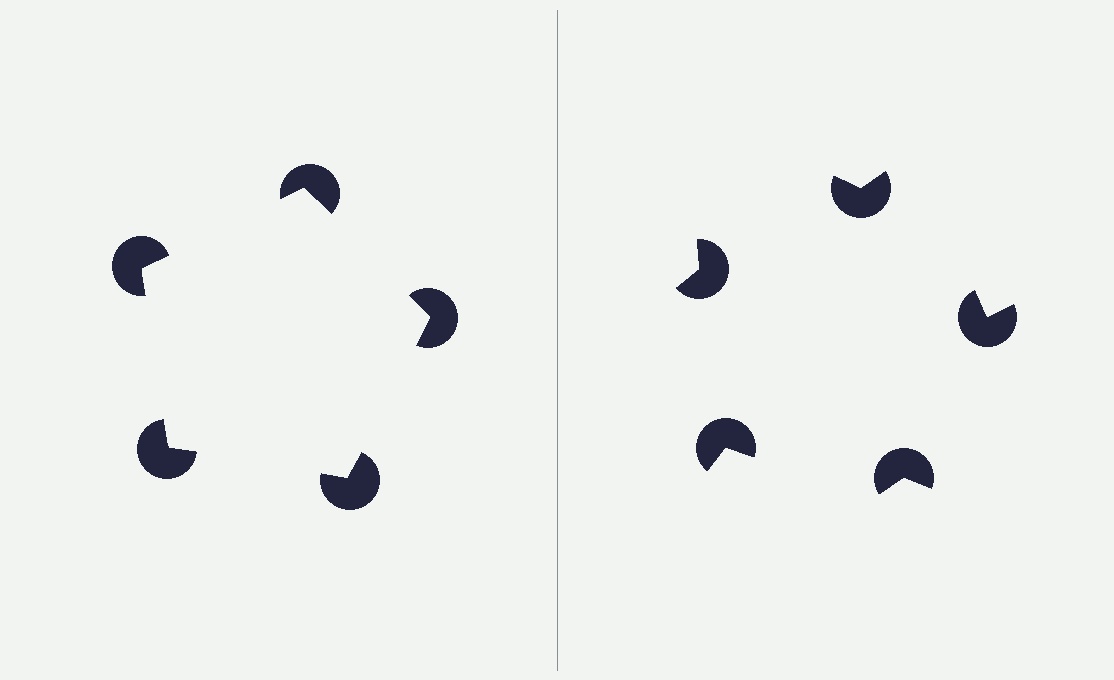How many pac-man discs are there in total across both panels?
10 — 5 on each side.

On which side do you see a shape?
An illusory pentagon appears on the left side. On the right side the wedge cuts are rotated, so no coherent shape forms.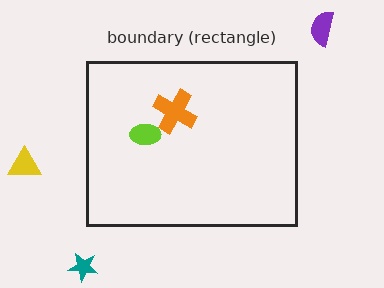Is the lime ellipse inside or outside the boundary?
Inside.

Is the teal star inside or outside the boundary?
Outside.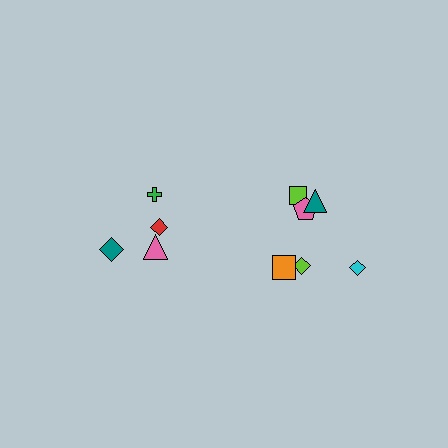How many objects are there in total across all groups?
There are 10 objects.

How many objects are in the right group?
There are 6 objects.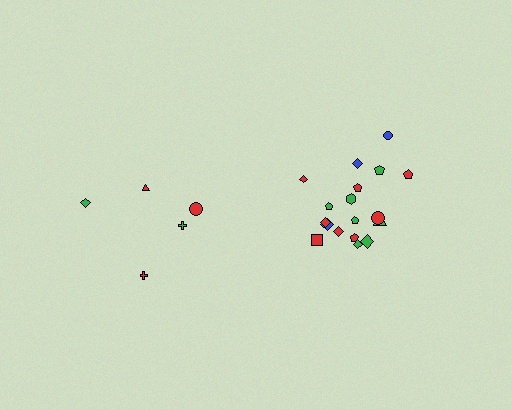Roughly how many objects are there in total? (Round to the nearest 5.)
Roughly 25 objects in total.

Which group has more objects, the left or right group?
The right group.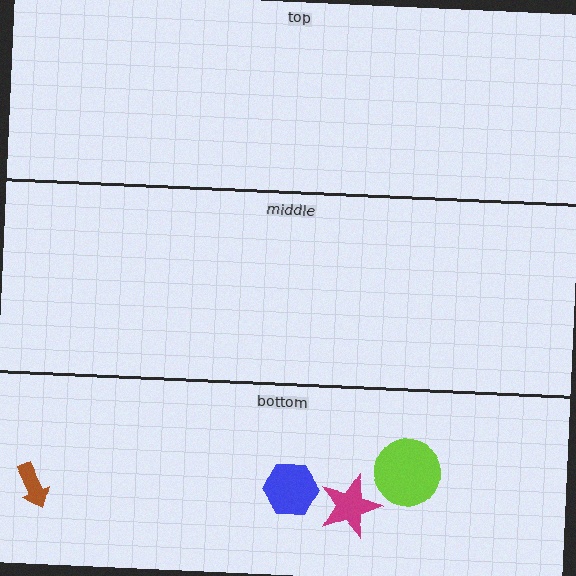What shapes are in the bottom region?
The blue hexagon, the brown arrow, the lime circle, the magenta star.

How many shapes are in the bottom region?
4.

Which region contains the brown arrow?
The bottom region.